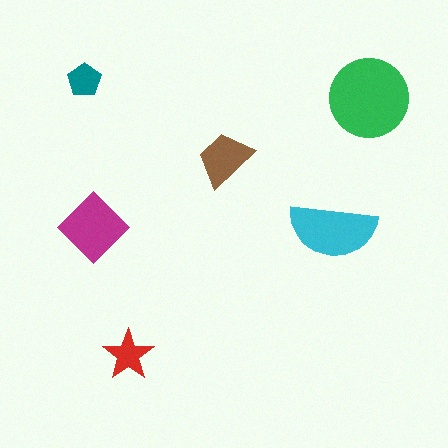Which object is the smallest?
The teal pentagon.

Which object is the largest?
The green circle.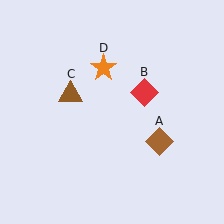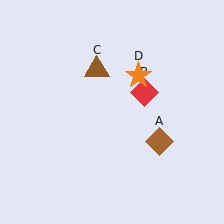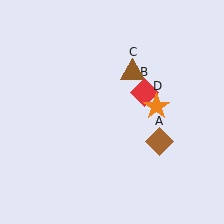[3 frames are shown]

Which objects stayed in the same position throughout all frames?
Brown diamond (object A) and red diamond (object B) remained stationary.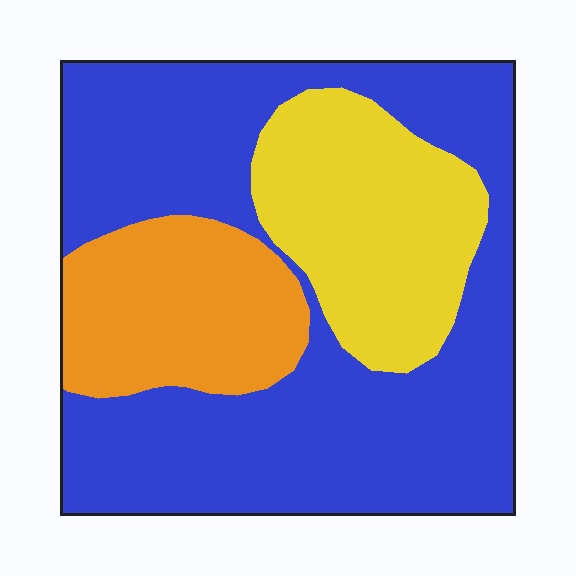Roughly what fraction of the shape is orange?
Orange covers 18% of the shape.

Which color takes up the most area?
Blue, at roughly 60%.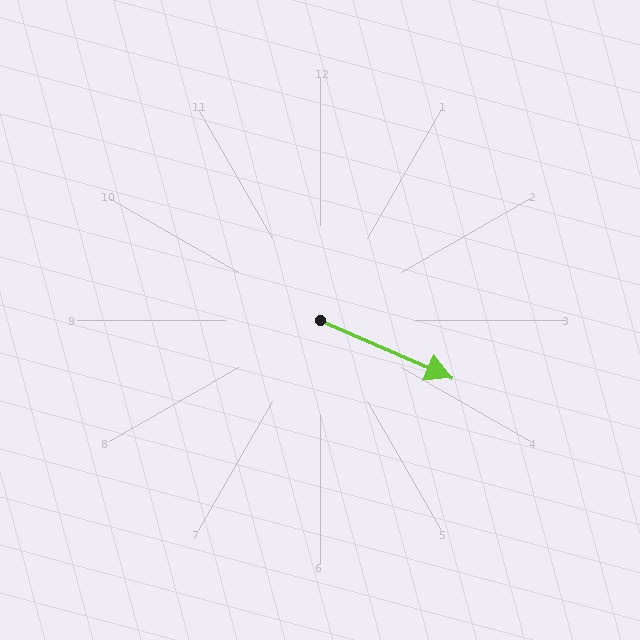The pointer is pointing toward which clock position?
Roughly 4 o'clock.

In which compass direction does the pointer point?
Southeast.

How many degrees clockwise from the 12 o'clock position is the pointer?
Approximately 114 degrees.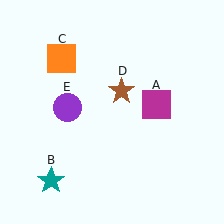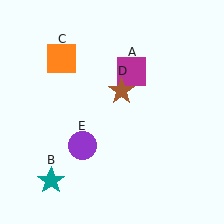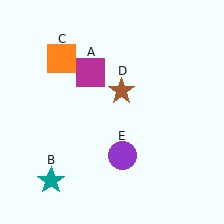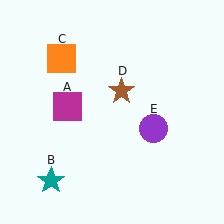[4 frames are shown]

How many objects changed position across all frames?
2 objects changed position: magenta square (object A), purple circle (object E).